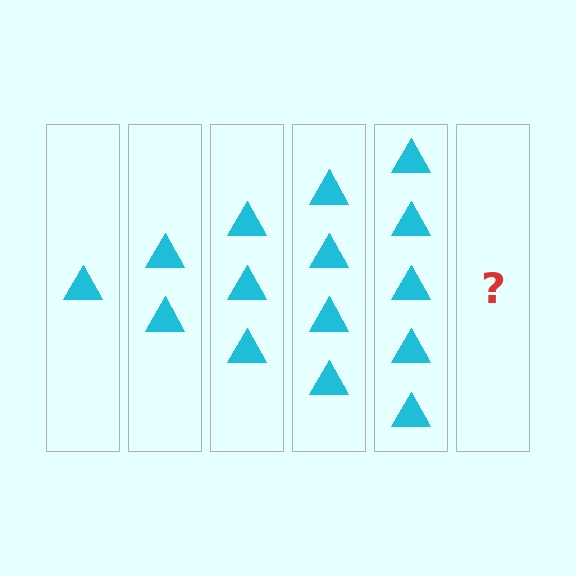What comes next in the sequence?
The next element should be 6 triangles.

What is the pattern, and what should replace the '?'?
The pattern is that each step adds one more triangle. The '?' should be 6 triangles.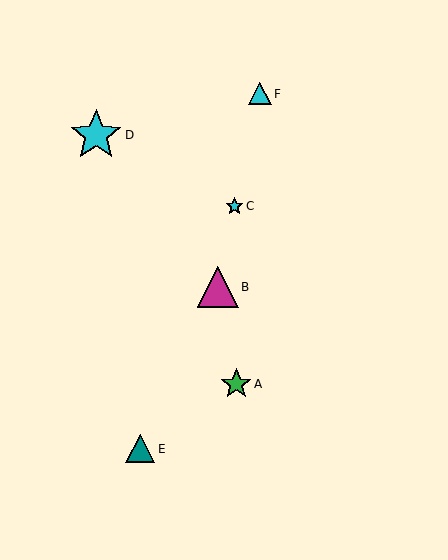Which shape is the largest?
The cyan star (labeled D) is the largest.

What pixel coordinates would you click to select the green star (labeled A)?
Click at (236, 384) to select the green star A.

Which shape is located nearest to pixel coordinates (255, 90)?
The cyan triangle (labeled F) at (260, 94) is nearest to that location.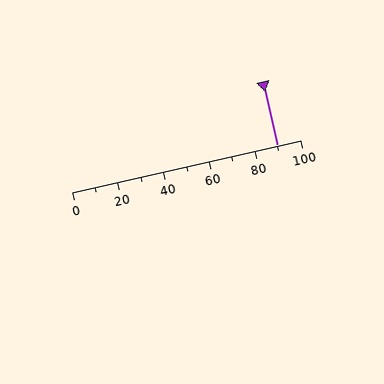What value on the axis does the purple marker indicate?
The marker indicates approximately 90.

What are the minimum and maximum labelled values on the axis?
The axis runs from 0 to 100.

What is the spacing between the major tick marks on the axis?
The major ticks are spaced 20 apart.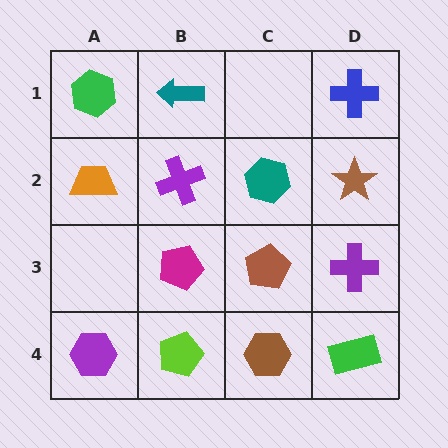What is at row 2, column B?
A purple cross.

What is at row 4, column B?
A lime pentagon.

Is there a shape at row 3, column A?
No, that cell is empty.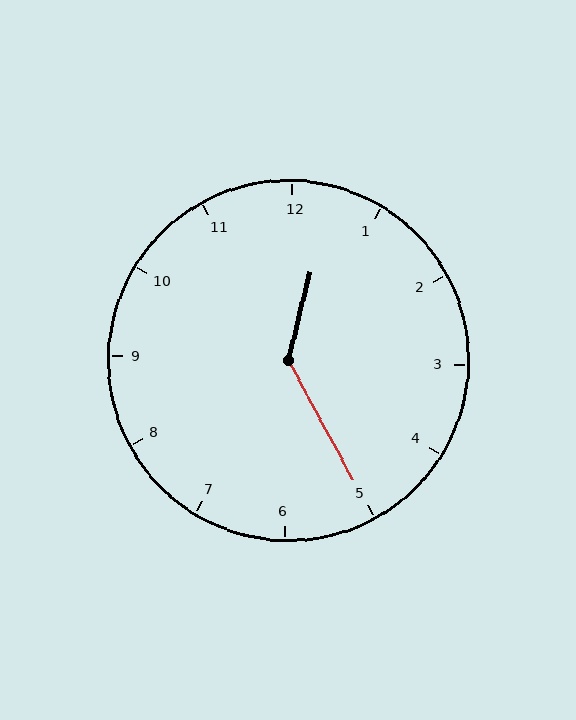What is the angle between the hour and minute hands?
Approximately 138 degrees.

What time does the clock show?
12:25.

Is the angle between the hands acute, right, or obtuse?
It is obtuse.